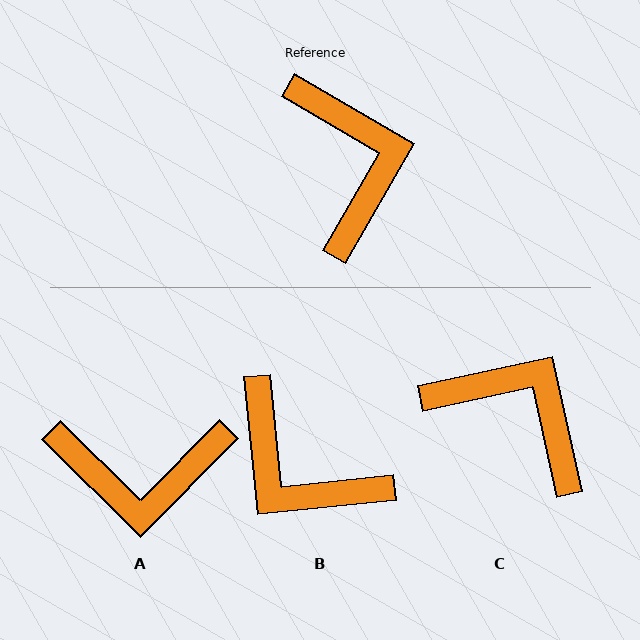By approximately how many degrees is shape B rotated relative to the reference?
Approximately 144 degrees clockwise.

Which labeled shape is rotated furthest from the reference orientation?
B, about 144 degrees away.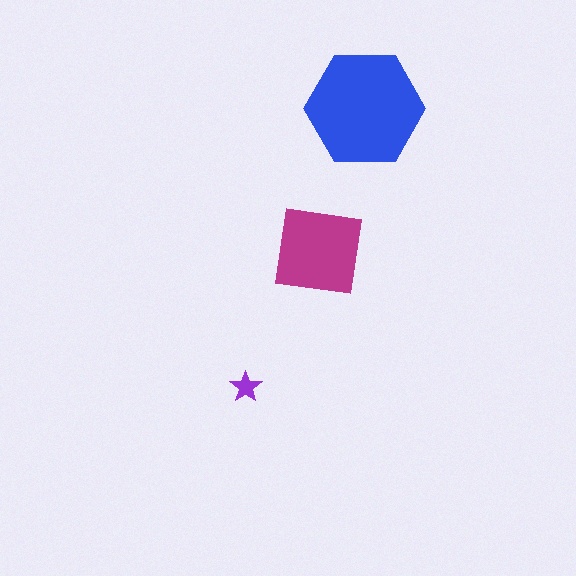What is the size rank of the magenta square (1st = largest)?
2nd.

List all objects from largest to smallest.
The blue hexagon, the magenta square, the purple star.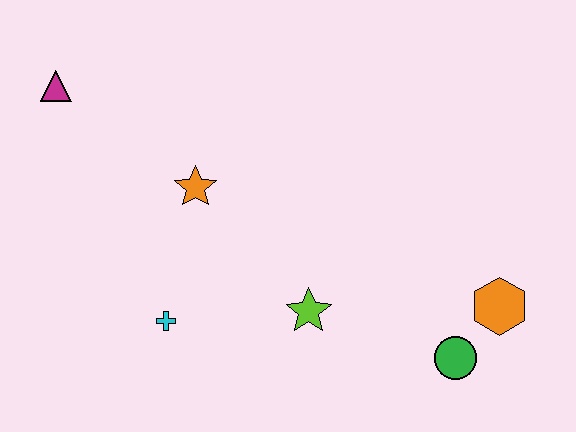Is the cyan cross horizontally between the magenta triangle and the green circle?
Yes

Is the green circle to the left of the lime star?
No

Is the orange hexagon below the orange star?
Yes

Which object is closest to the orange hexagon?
The green circle is closest to the orange hexagon.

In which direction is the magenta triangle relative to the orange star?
The magenta triangle is to the left of the orange star.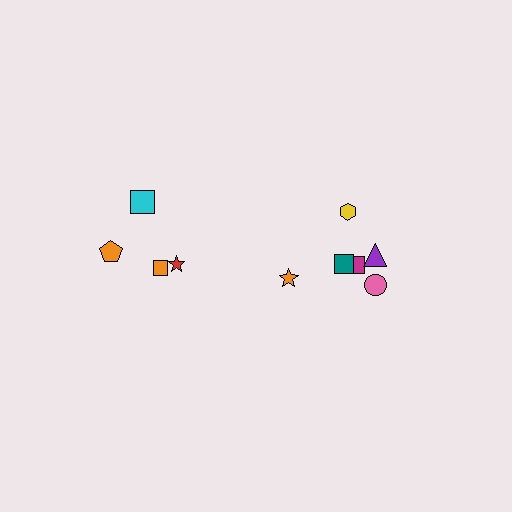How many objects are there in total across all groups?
There are 10 objects.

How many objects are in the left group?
There are 4 objects.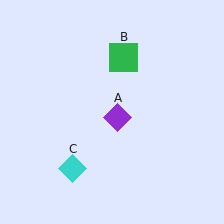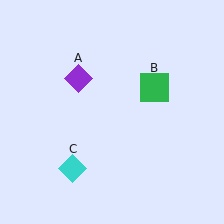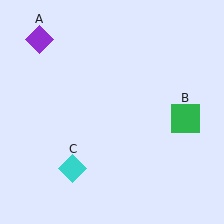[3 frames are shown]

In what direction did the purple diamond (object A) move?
The purple diamond (object A) moved up and to the left.